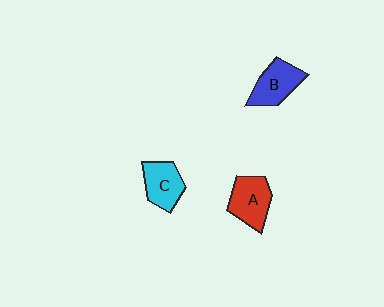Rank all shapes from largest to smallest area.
From largest to smallest: A (red), B (blue), C (cyan).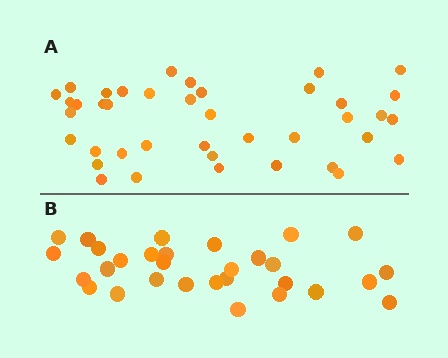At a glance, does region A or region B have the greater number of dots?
Region A (the top region) has more dots.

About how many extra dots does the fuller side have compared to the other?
Region A has roughly 10 or so more dots than region B.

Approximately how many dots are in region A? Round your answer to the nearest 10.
About 40 dots.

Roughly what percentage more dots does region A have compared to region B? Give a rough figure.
About 35% more.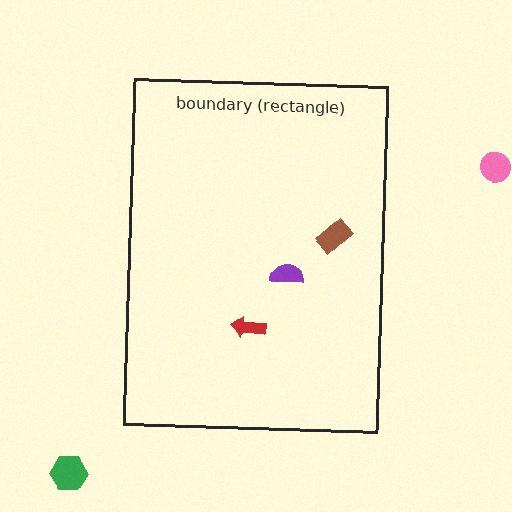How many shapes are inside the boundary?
3 inside, 2 outside.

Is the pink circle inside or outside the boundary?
Outside.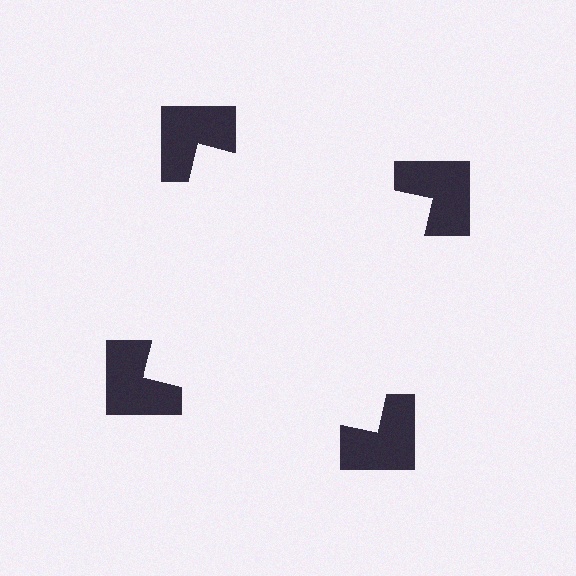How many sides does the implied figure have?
4 sides.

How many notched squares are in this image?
There are 4 — one at each vertex of the illusory square.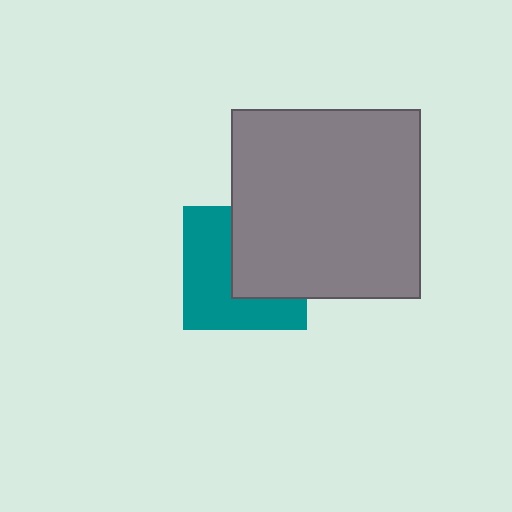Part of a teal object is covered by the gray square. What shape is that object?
It is a square.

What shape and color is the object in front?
The object in front is a gray square.